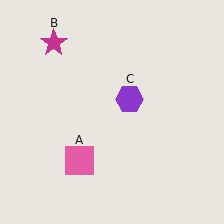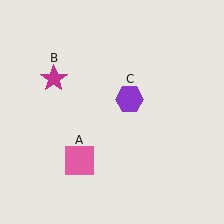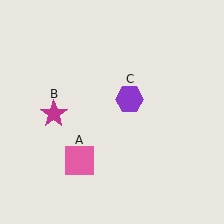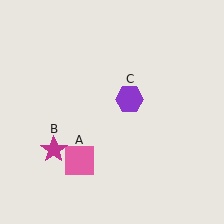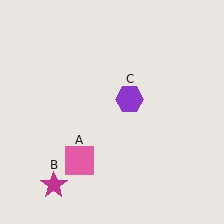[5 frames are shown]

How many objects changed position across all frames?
1 object changed position: magenta star (object B).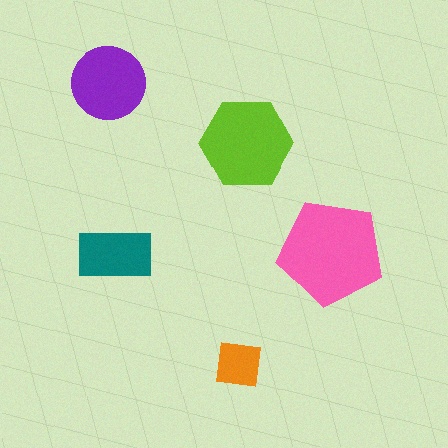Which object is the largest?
The pink pentagon.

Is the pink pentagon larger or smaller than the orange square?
Larger.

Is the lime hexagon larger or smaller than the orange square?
Larger.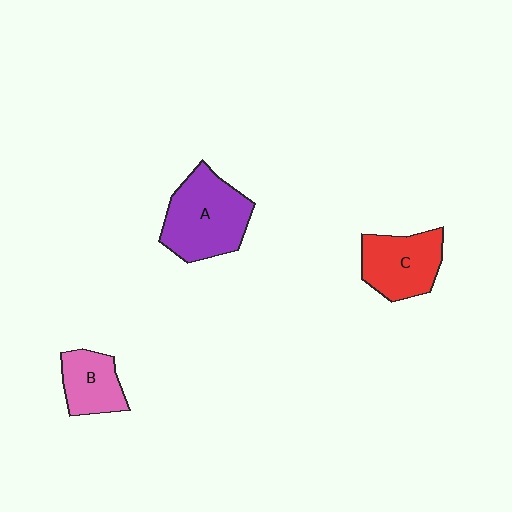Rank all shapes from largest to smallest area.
From largest to smallest: A (purple), C (red), B (pink).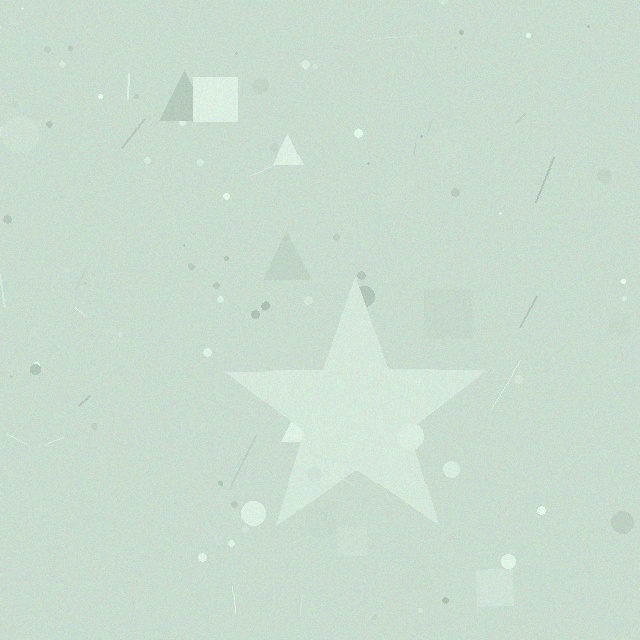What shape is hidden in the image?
A star is hidden in the image.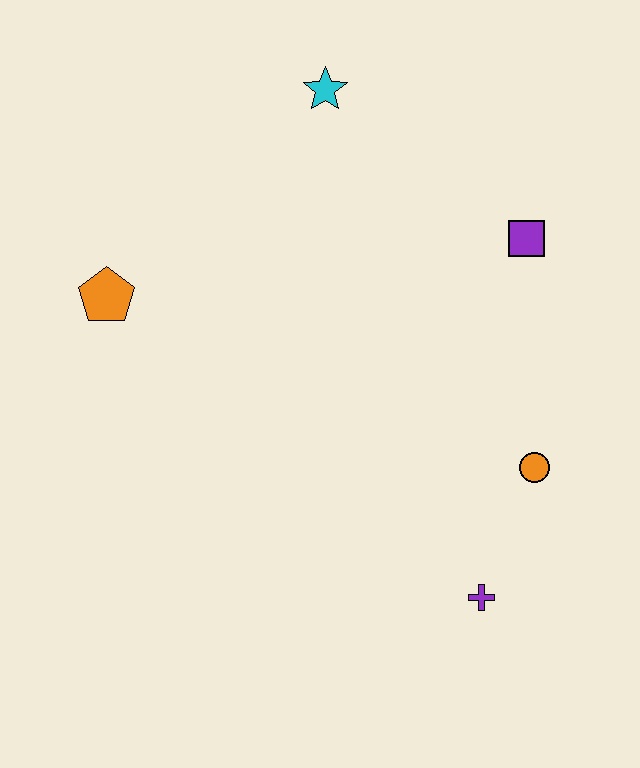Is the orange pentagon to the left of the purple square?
Yes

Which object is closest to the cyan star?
The purple square is closest to the cyan star.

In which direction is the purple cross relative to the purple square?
The purple cross is below the purple square.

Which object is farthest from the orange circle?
The orange pentagon is farthest from the orange circle.